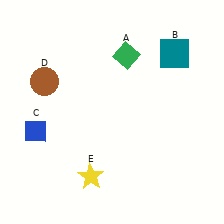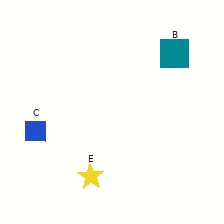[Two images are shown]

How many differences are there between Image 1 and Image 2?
There are 2 differences between the two images.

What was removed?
The green diamond (A), the brown circle (D) were removed in Image 2.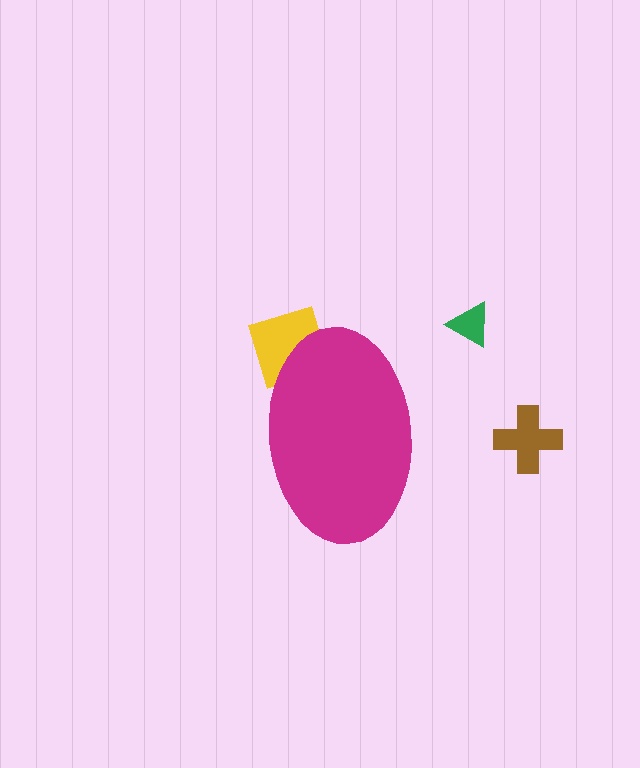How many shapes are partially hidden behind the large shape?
1 shape is partially hidden.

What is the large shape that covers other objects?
A magenta ellipse.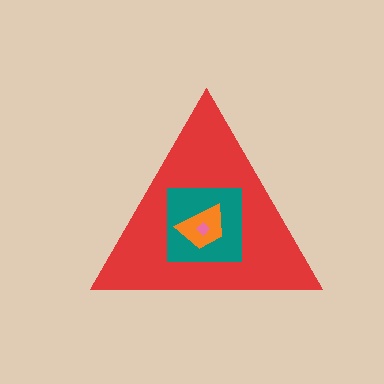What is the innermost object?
The pink diamond.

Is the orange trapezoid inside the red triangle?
Yes.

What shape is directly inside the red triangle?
The teal square.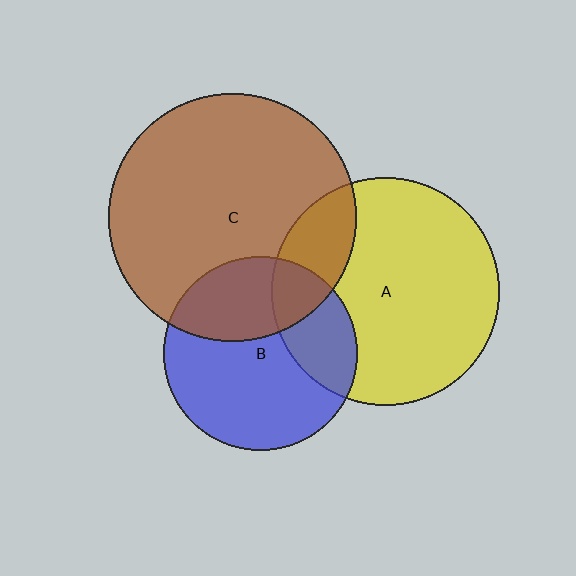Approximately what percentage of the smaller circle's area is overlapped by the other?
Approximately 20%.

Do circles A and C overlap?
Yes.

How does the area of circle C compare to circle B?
Approximately 1.6 times.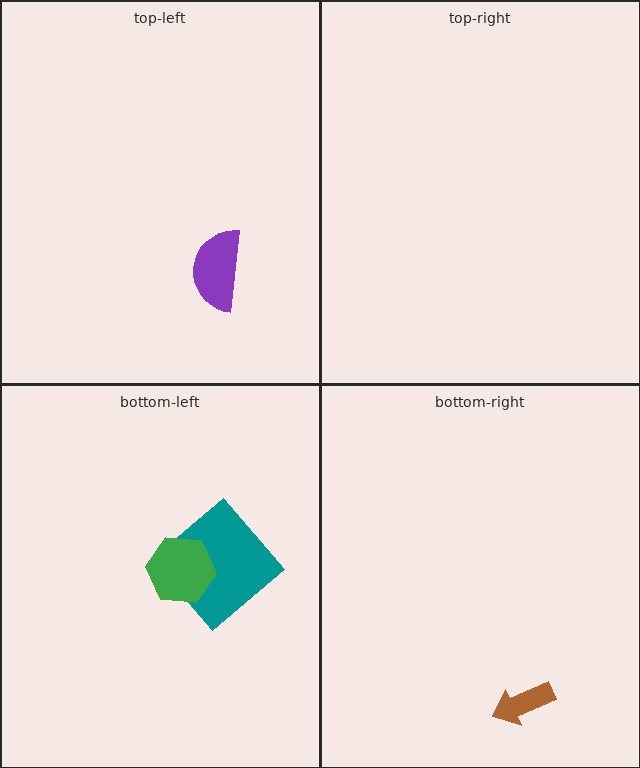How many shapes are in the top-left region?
1.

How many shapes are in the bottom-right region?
1.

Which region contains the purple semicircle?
The top-left region.